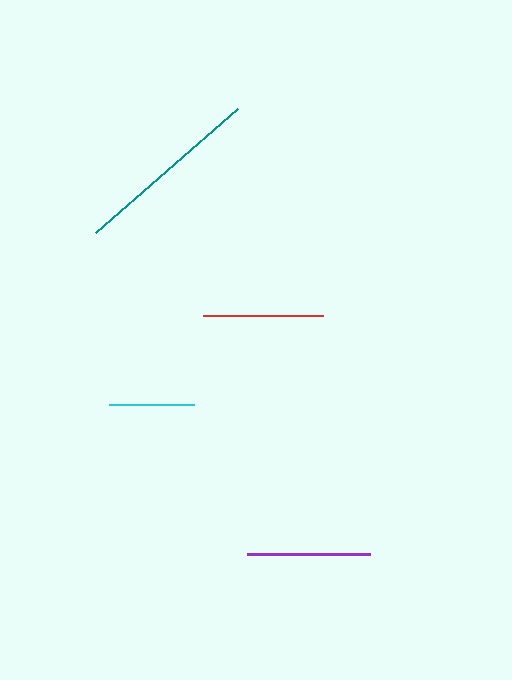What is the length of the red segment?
The red segment is approximately 120 pixels long.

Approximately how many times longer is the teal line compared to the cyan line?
The teal line is approximately 2.2 times the length of the cyan line.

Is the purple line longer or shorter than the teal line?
The teal line is longer than the purple line.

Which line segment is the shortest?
The cyan line is the shortest at approximately 86 pixels.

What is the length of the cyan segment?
The cyan segment is approximately 86 pixels long.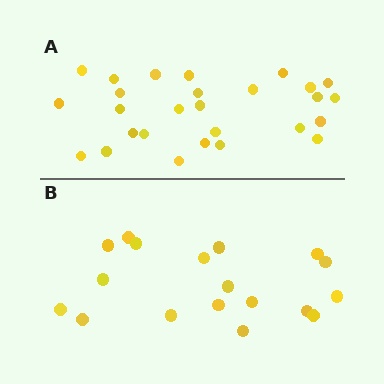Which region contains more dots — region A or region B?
Region A (the top region) has more dots.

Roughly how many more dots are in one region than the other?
Region A has roughly 8 or so more dots than region B.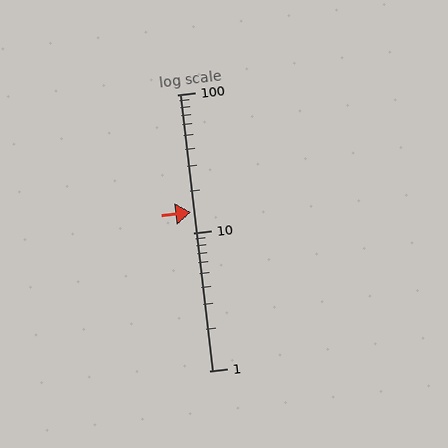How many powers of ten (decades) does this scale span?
The scale spans 2 decades, from 1 to 100.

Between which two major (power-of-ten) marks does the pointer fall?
The pointer is between 10 and 100.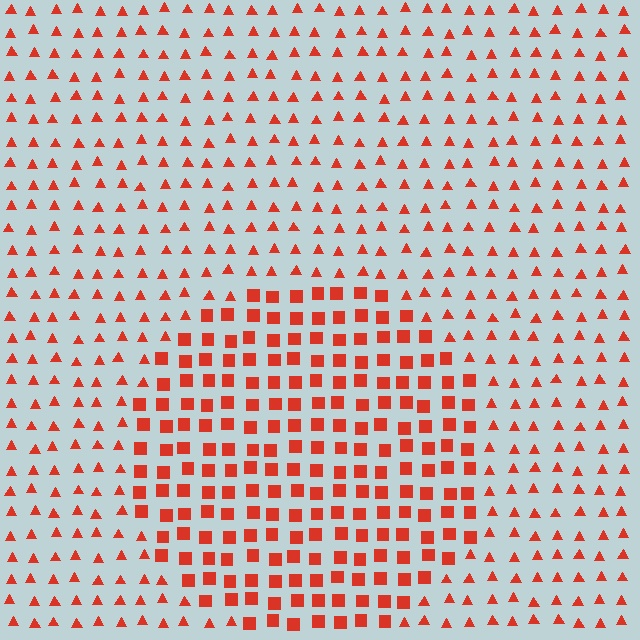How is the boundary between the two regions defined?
The boundary is defined by a change in element shape: squares inside vs. triangles outside. All elements share the same color and spacing.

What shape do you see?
I see a circle.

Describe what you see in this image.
The image is filled with small red elements arranged in a uniform grid. A circle-shaped region contains squares, while the surrounding area contains triangles. The boundary is defined purely by the change in element shape.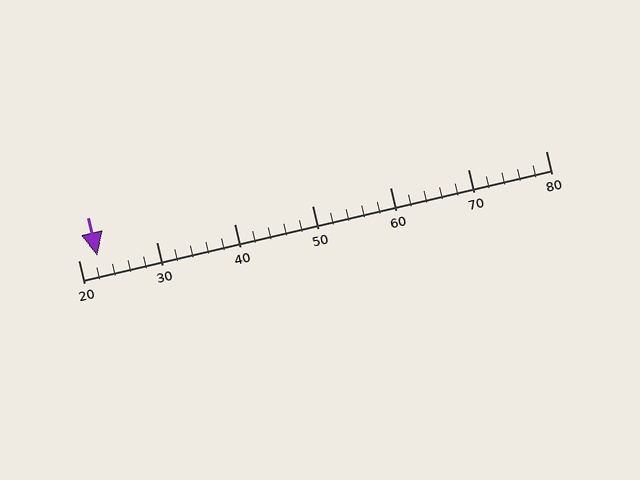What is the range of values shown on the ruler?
The ruler shows values from 20 to 80.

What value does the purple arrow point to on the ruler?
The purple arrow points to approximately 22.